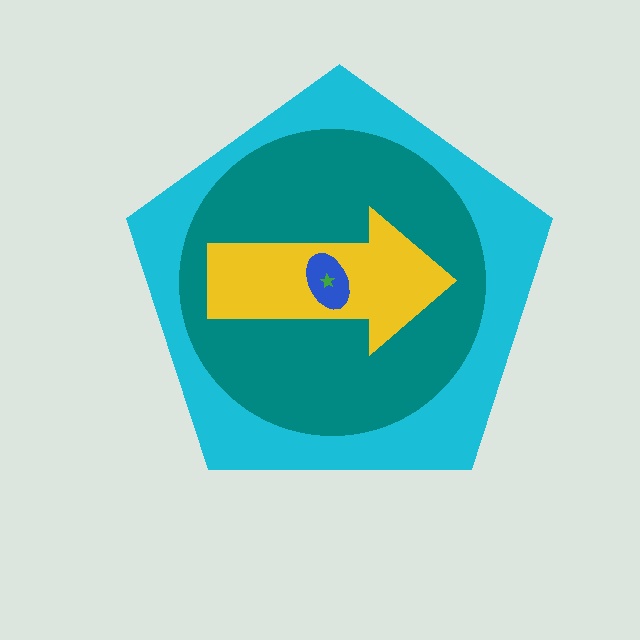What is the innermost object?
The green star.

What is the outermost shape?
The cyan pentagon.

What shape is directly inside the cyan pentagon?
The teal circle.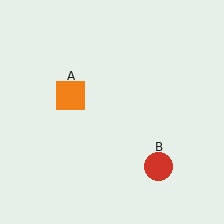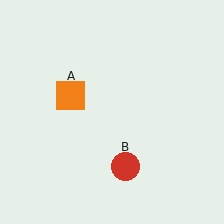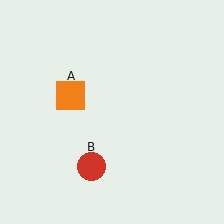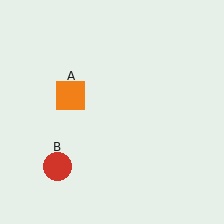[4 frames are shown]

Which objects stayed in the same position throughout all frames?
Orange square (object A) remained stationary.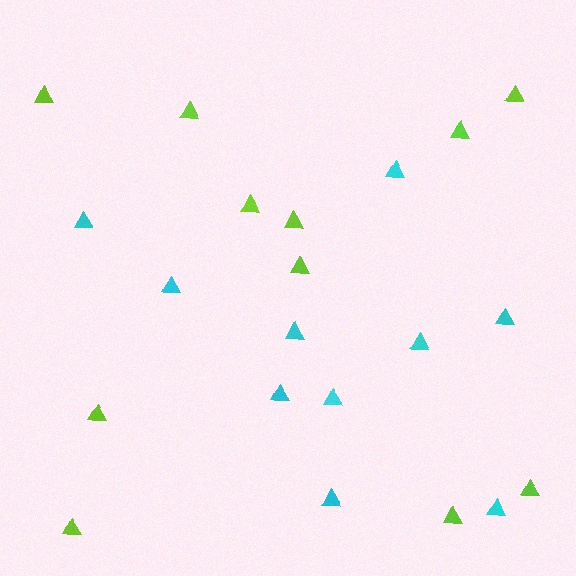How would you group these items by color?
There are 2 groups: one group of cyan triangles (10) and one group of lime triangles (11).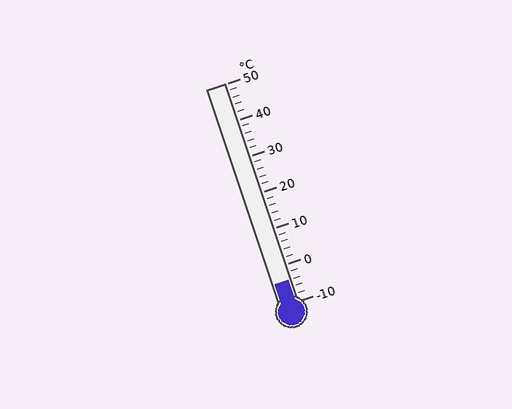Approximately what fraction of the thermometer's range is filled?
The thermometer is filled to approximately 10% of its range.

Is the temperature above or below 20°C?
The temperature is below 20°C.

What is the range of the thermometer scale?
The thermometer scale ranges from -10°C to 50°C.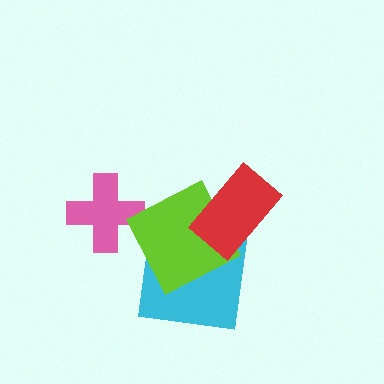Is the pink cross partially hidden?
No, no other shape covers it.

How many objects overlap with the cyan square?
2 objects overlap with the cyan square.